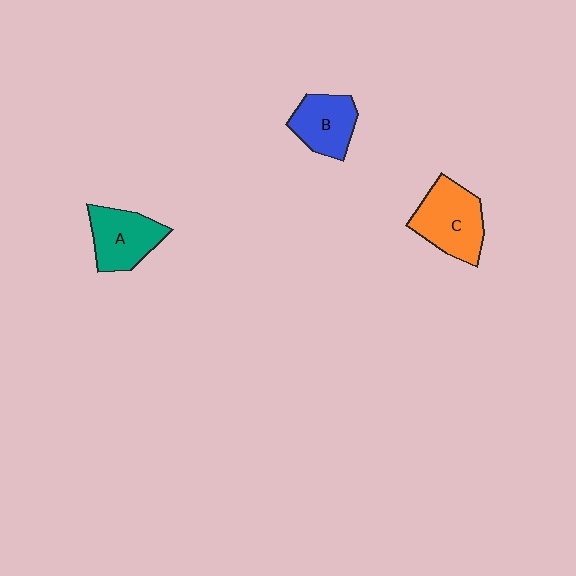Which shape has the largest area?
Shape C (orange).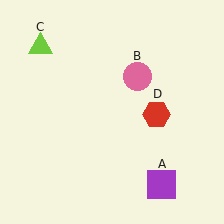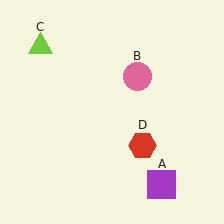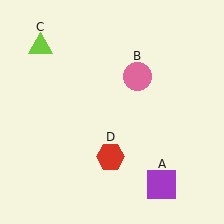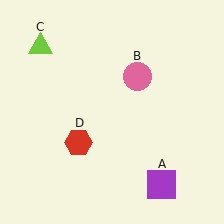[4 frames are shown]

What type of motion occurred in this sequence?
The red hexagon (object D) rotated clockwise around the center of the scene.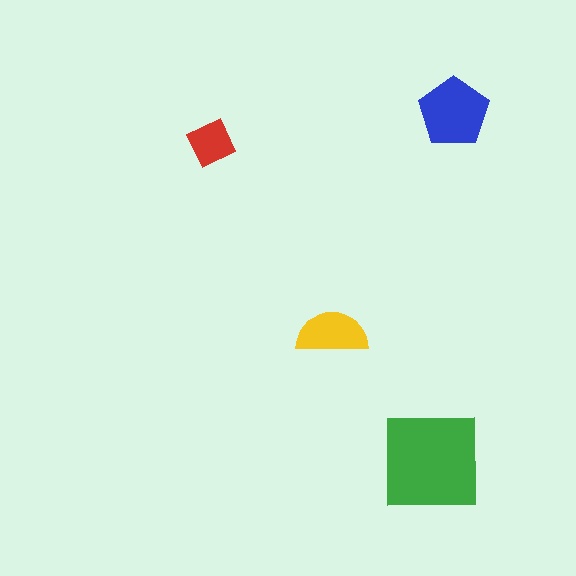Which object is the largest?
The green square.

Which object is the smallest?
The red diamond.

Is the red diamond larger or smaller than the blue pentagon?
Smaller.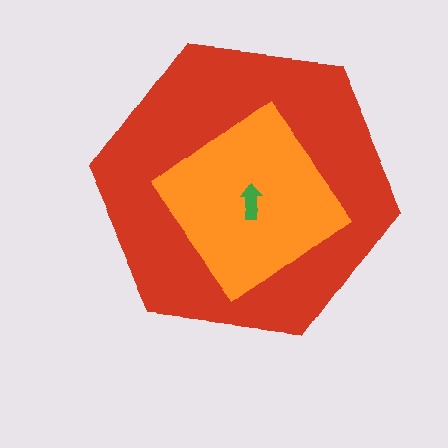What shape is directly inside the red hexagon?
The orange diamond.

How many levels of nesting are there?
3.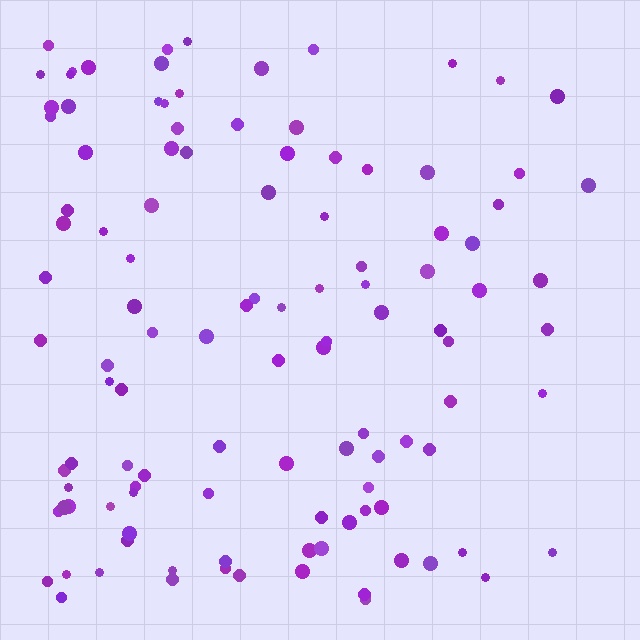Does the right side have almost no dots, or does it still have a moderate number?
Still a moderate number, just noticeably fewer than the left.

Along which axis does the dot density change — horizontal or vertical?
Horizontal.